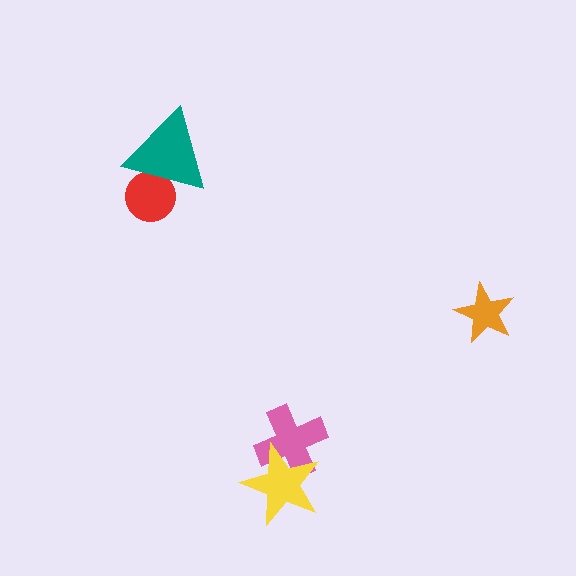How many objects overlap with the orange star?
0 objects overlap with the orange star.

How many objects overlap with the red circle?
1 object overlaps with the red circle.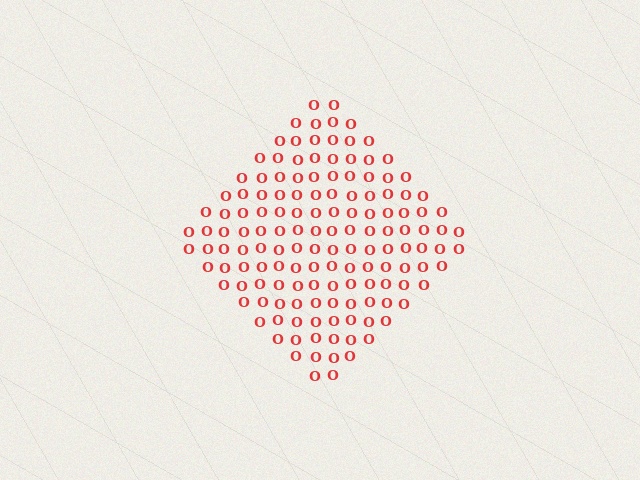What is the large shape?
The large shape is a diamond.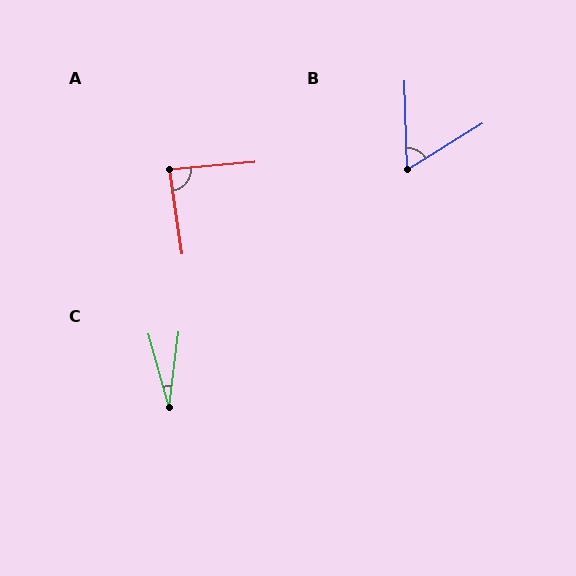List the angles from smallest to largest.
C (23°), B (60°), A (87°).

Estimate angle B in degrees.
Approximately 60 degrees.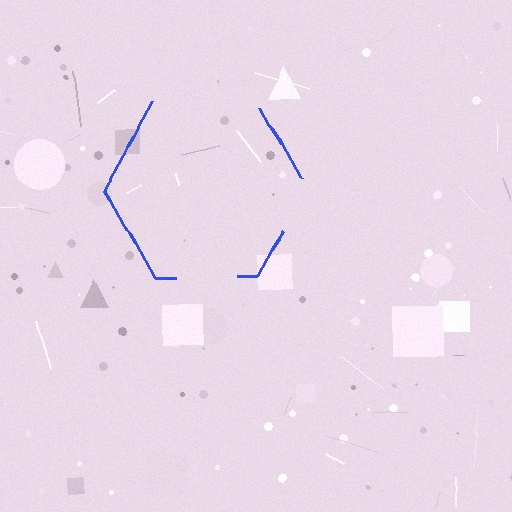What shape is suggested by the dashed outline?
The dashed outline suggests a hexagon.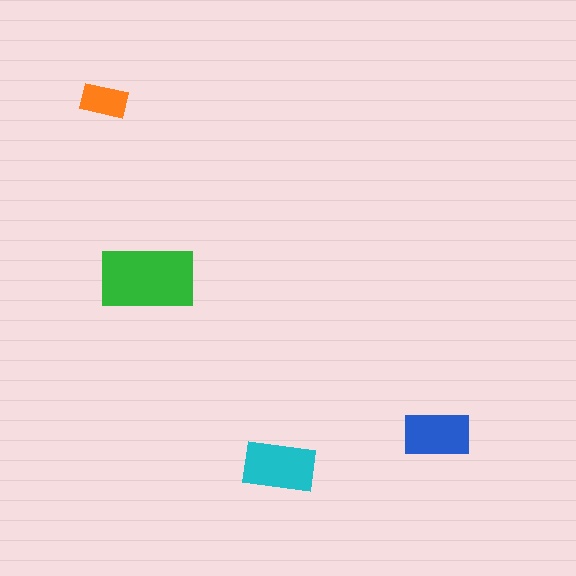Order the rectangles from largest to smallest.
the green one, the cyan one, the blue one, the orange one.